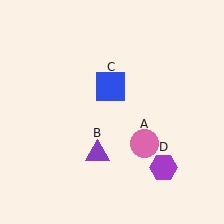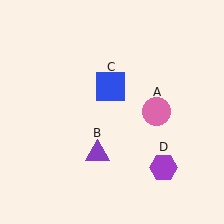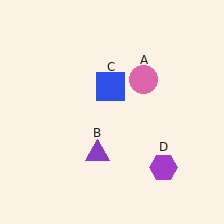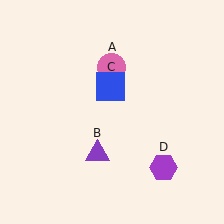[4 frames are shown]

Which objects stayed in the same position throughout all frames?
Purple triangle (object B) and blue square (object C) and purple hexagon (object D) remained stationary.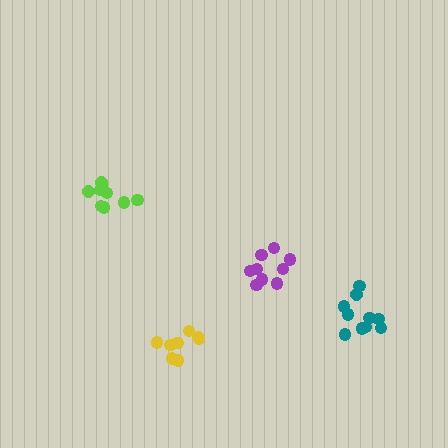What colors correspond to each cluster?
The clusters are colored: purple, lime, yellow, teal.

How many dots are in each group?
Group 1: 9 dots, Group 2: 9 dots, Group 3: 8 dots, Group 4: 10 dots (36 total).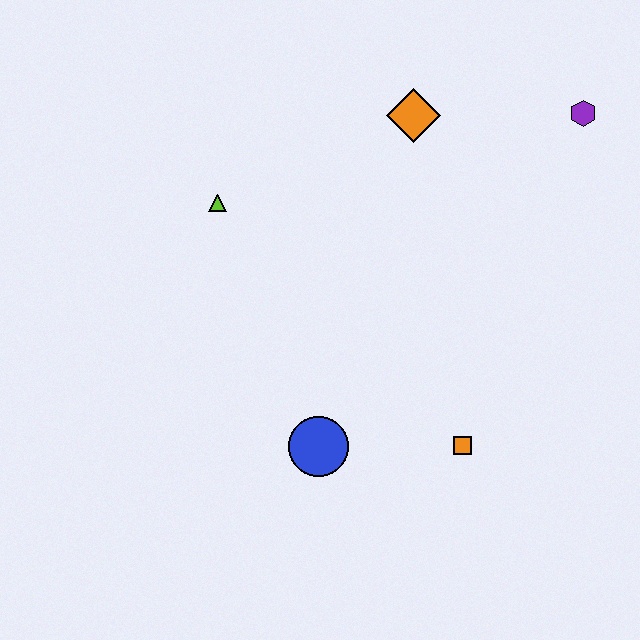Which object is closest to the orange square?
The blue circle is closest to the orange square.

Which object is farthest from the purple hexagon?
The blue circle is farthest from the purple hexagon.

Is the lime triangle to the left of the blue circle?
Yes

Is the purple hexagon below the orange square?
No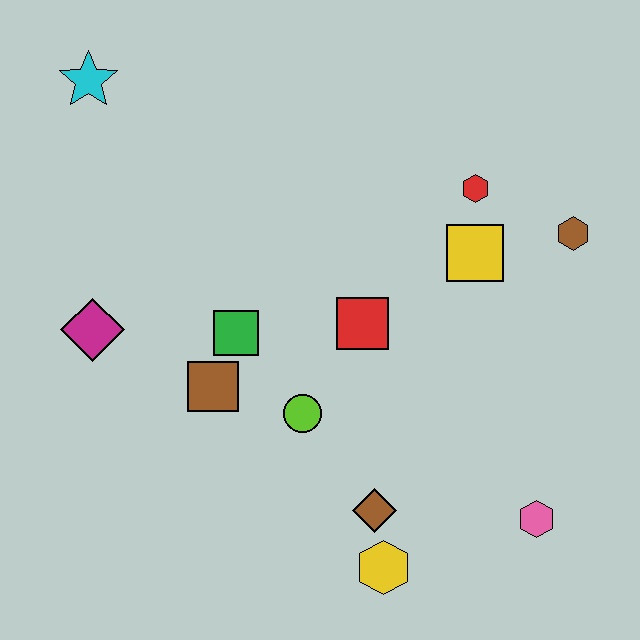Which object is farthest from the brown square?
The brown hexagon is farthest from the brown square.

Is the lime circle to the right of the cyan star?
Yes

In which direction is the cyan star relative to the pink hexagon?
The cyan star is to the left of the pink hexagon.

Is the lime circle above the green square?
No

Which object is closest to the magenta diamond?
The brown square is closest to the magenta diamond.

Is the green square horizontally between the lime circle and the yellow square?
No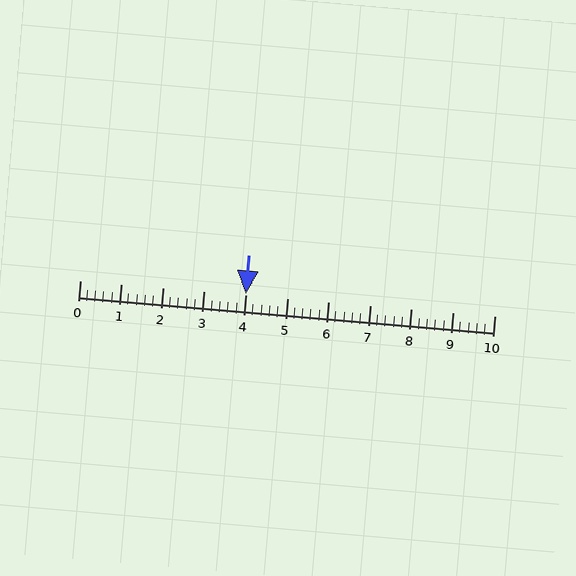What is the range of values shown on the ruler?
The ruler shows values from 0 to 10.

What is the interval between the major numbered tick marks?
The major tick marks are spaced 1 units apart.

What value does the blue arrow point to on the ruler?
The blue arrow points to approximately 4.0.